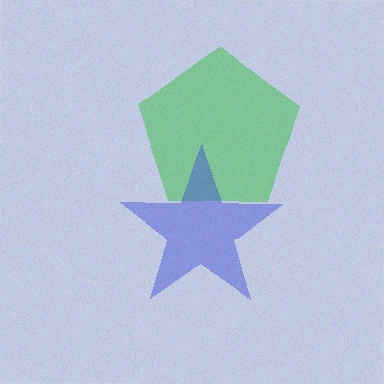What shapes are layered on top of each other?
The layered shapes are: a green pentagon, a blue star.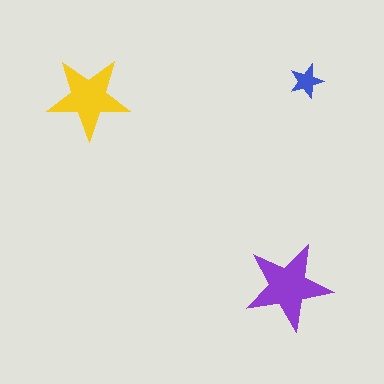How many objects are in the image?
There are 3 objects in the image.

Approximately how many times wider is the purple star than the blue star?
About 2.5 times wider.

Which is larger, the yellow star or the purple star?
The purple one.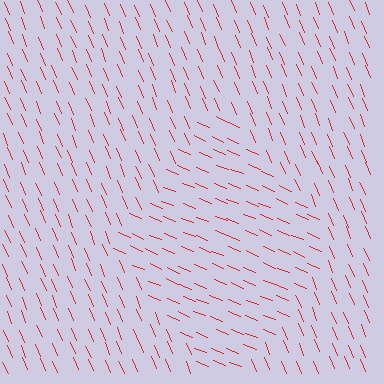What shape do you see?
I see a diamond.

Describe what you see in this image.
The image is filled with small red line segments. A diamond region in the image has lines oriented differently from the surrounding lines, creating a visible texture boundary.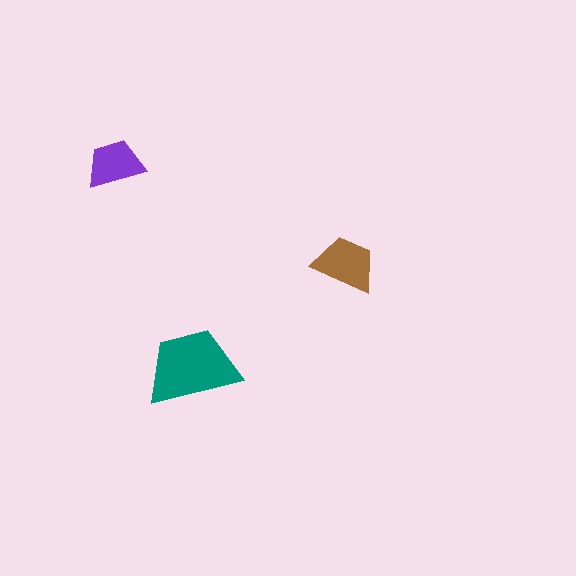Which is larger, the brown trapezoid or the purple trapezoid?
The brown one.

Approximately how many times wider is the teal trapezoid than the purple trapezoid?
About 1.5 times wider.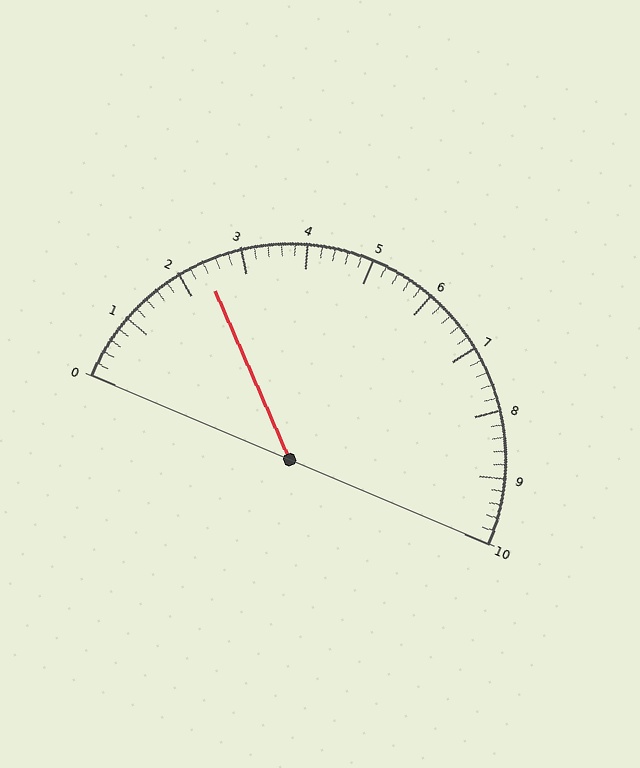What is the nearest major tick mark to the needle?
The nearest major tick mark is 2.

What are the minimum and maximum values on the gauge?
The gauge ranges from 0 to 10.